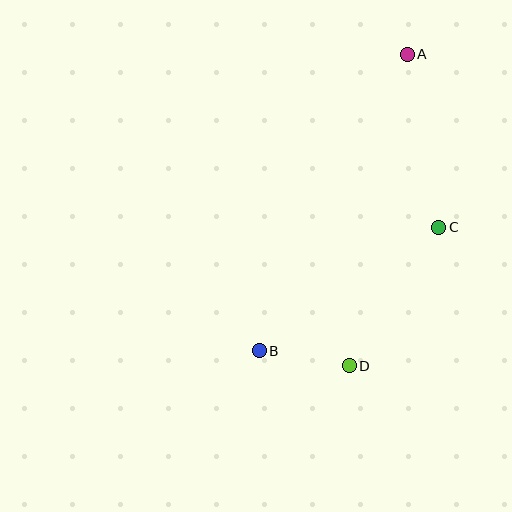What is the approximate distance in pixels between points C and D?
The distance between C and D is approximately 164 pixels.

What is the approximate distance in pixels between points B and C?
The distance between B and C is approximately 218 pixels.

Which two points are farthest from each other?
Points A and B are farthest from each other.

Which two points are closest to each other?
Points B and D are closest to each other.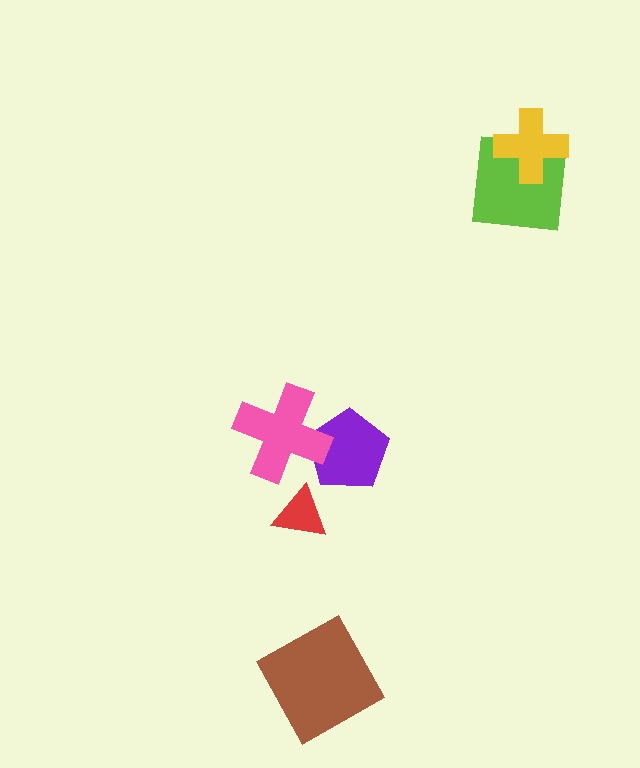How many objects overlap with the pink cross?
1 object overlaps with the pink cross.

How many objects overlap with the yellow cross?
1 object overlaps with the yellow cross.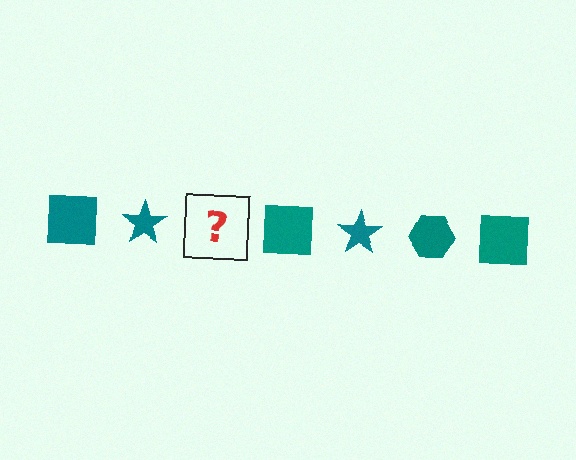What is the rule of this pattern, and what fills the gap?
The rule is that the pattern cycles through square, star, hexagon shapes in teal. The gap should be filled with a teal hexagon.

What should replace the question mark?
The question mark should be replaced with a teal hexagon.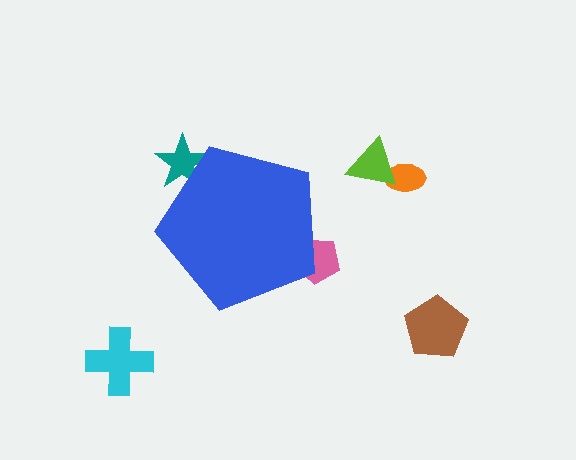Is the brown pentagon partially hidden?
No, the brown pentagon is fully visible.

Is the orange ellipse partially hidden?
No, the orange ellipse is fully visible.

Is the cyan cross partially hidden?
No, the cyan cross is fully visible.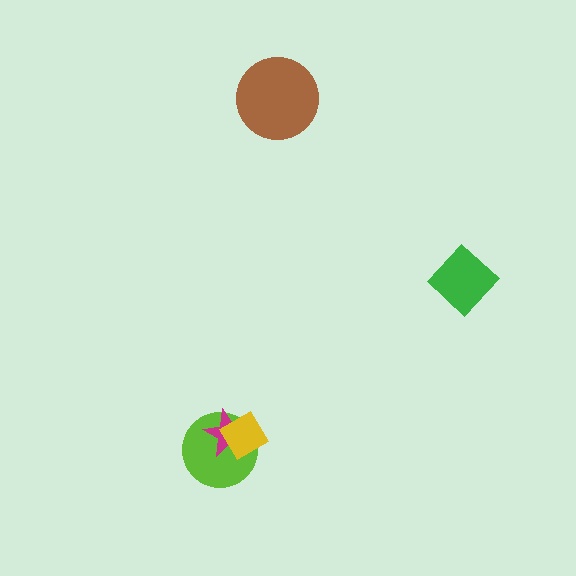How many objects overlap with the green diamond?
0 objects overlap with the green diamond.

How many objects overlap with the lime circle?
2 objects overlap with the lime circle.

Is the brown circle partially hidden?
No, no other shape covers it.